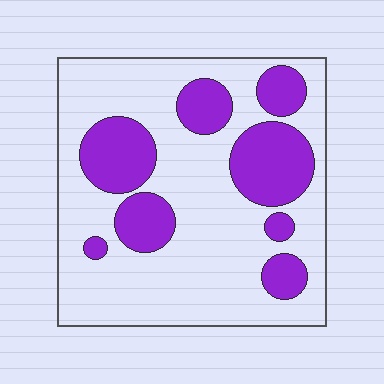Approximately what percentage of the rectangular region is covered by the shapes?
Approximately 30%.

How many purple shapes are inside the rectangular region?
8.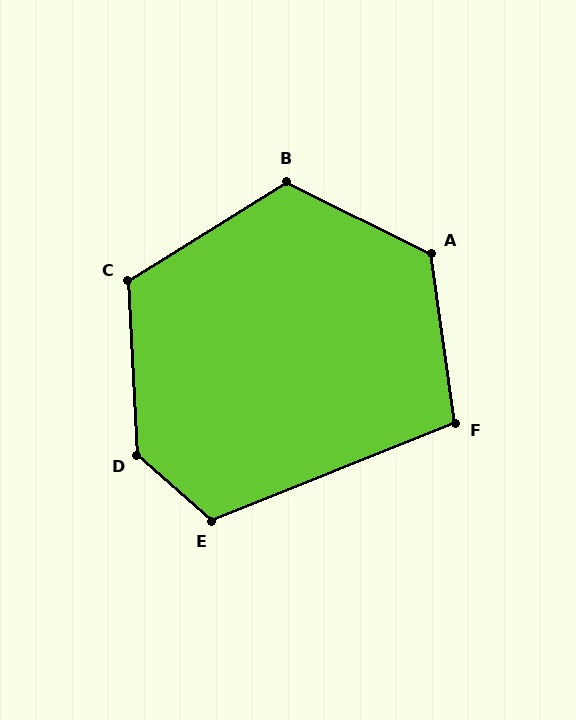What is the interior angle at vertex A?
Approximately 124 degrees (obtuse).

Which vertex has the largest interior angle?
D, at approximately 135 degrees.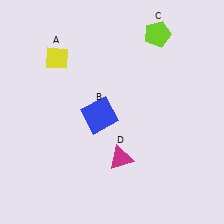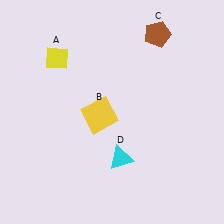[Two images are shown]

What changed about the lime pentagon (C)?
In Image 1, C is lime. In Image 2, it changed to brown.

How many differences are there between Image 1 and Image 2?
There are 3 differences between the two images.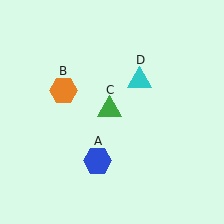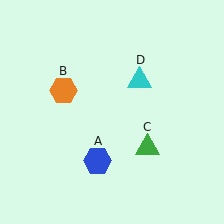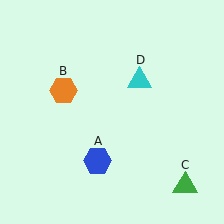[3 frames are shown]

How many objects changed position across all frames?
1 object changed position: green triangle (object C).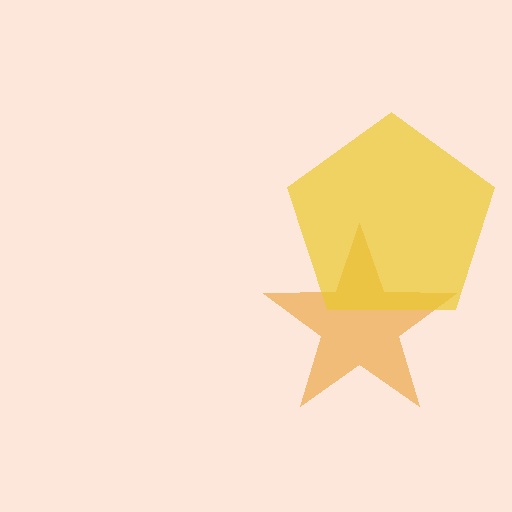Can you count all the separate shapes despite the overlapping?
Yes, there are 2 separate shapes.